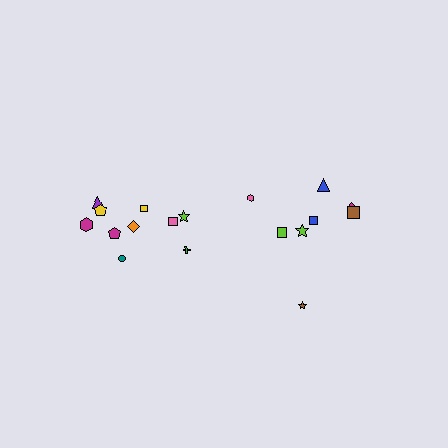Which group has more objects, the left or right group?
The left group.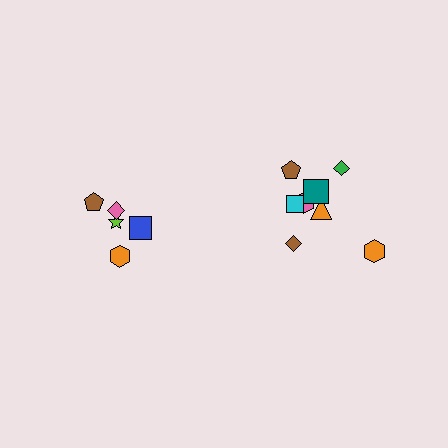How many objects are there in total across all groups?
There are 13 objects.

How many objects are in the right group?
There are 8 objects.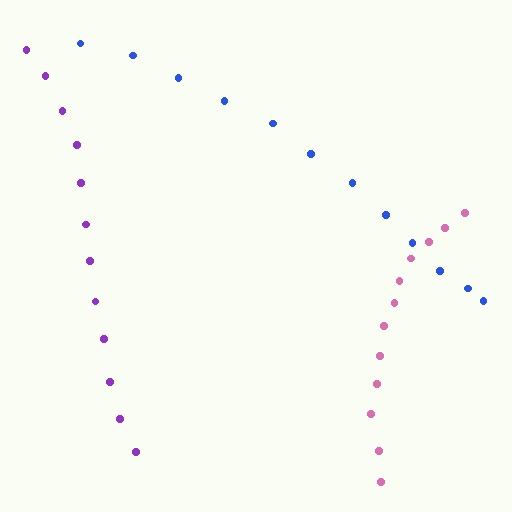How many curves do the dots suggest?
There are 3 distinct paths.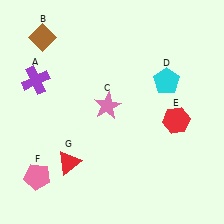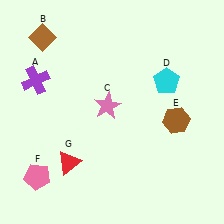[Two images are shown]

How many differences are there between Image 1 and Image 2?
There is 1 difference between the two images.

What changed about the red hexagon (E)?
In Image 1, E is red. In Image 2, it changed to brown.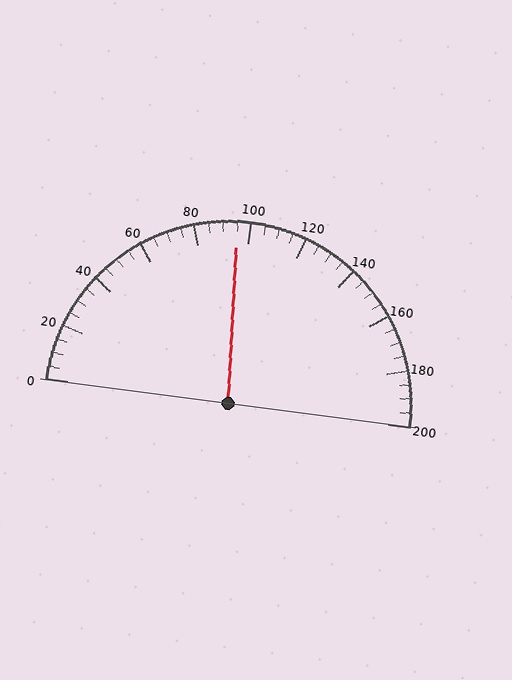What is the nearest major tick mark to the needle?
The nearest major tick mark is 100.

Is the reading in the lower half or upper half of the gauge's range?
The reading is in the lower half of the range (0 to 200).